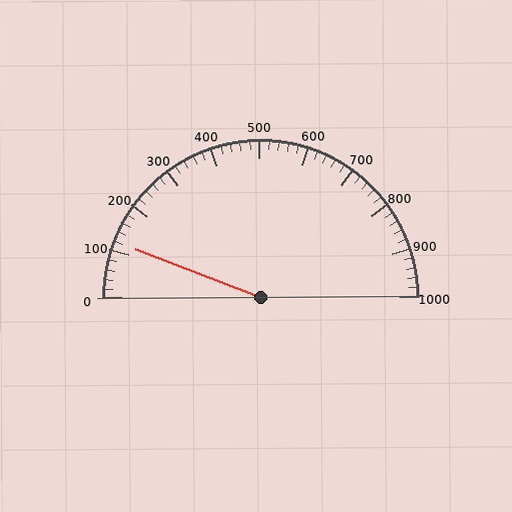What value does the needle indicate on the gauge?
The needle indicates approximately 120.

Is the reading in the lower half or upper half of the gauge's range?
The reading is in the lower half of the range (0 to 1000).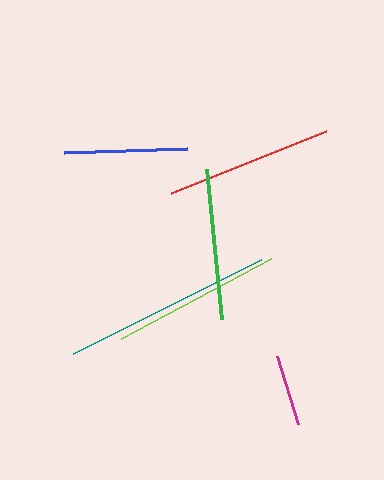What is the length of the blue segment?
The blue segment is approximately 123 pixels long.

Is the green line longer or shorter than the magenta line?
The green line is longer than the magenta line.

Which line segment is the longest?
The teal line is the longest at approximately 211 pixels.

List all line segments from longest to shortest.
From longest to shortest: teal, lime, red, green, blue, magenta.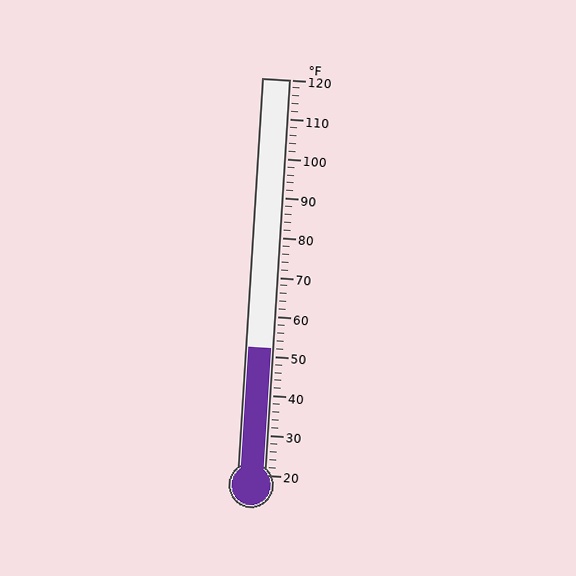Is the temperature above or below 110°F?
The temperature is below 110°F.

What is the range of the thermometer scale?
The thermometer scale ranges from 20°F to 120°F.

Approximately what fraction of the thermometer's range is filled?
The thermometer is filled to approximately 30% of its range.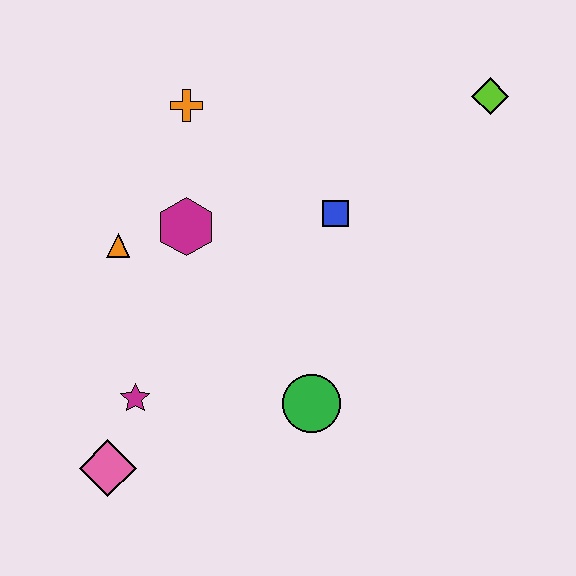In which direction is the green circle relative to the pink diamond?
The green circle is to the right of the pink diamond.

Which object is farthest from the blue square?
The pink diamond is farthest from the blue square.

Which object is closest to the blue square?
The magenta hexagon is closest to the blue square.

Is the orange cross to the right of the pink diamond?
Yes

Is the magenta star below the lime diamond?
Yes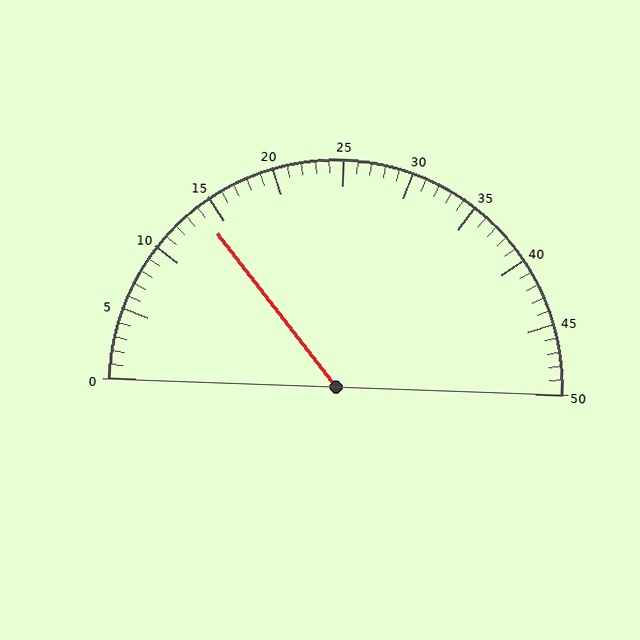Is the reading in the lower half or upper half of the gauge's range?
The reading is in the lower half of the range (0 to 50).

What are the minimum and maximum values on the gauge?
The gauge ranges from 0 to 50.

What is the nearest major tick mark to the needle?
The nearest major tick mark is 15.